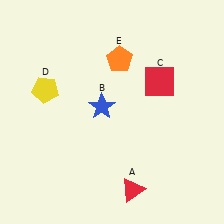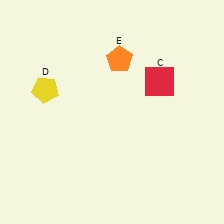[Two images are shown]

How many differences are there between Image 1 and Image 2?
There are 2 differences between the two images.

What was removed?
The blue star (B), the red triangle (A) were removed in Image 2.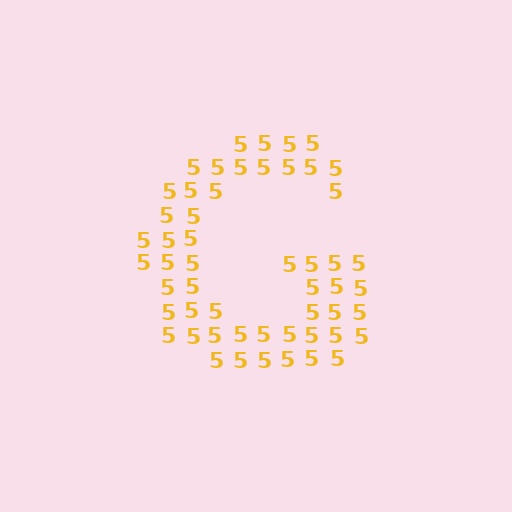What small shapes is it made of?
It is made of small digit 5's.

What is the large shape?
The large shape is the letter G.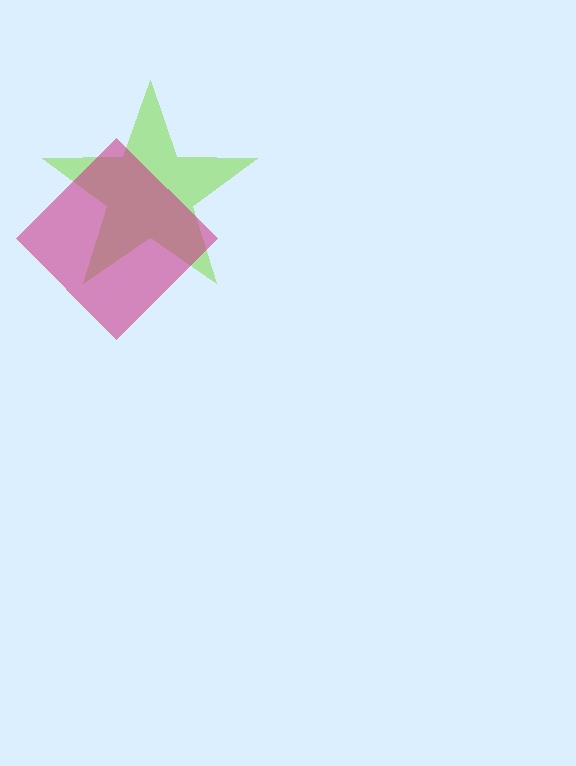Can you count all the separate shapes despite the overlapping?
Yes, there are 2 separate shapes.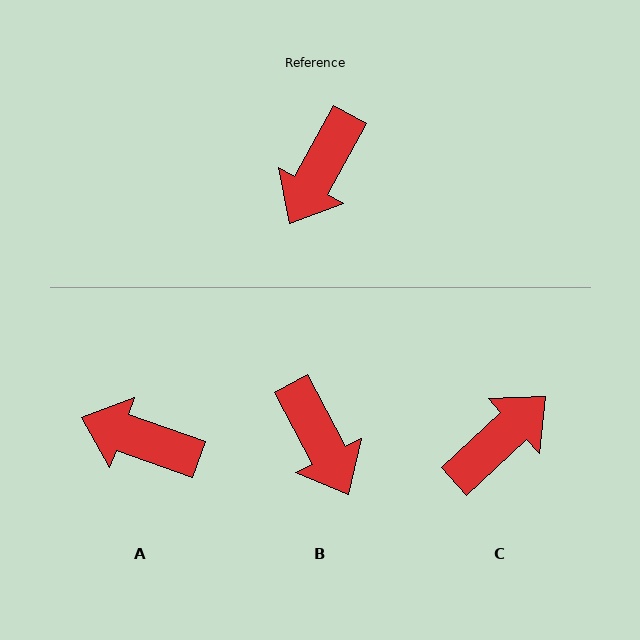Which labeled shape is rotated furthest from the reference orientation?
C, about 162 degrees away.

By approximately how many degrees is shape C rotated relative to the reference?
Approximately 162 degrees counter-clockwise.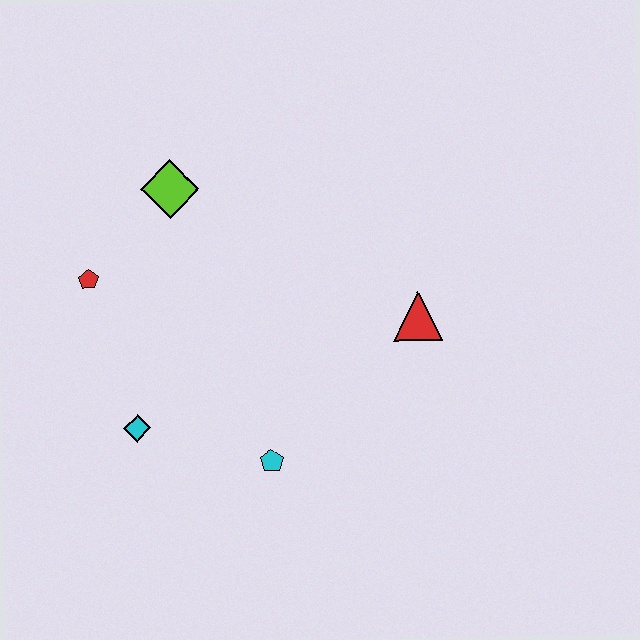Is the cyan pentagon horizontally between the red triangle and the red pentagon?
Yes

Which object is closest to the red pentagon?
The lime diamond is closest to the red pentagon.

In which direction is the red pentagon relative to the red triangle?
The red pentagon is to the left of the red triangle.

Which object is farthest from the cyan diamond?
The red triangle is farthest from the cyan diamond.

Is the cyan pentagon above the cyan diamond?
No